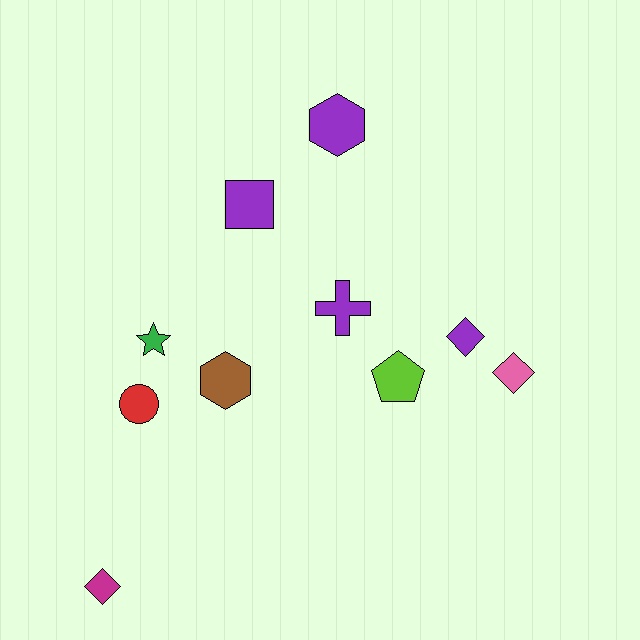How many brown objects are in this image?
There is 1 brown object.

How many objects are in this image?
There are 10 objects.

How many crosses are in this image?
There is 1 cross.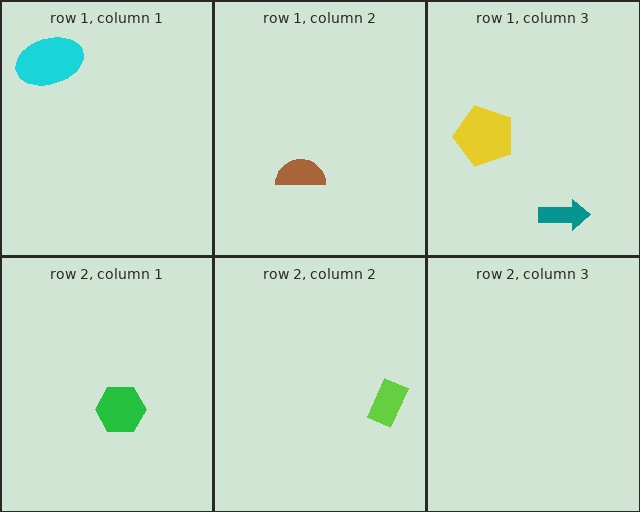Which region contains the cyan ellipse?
The row 1, column 1 region.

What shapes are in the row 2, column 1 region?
The green hexagon.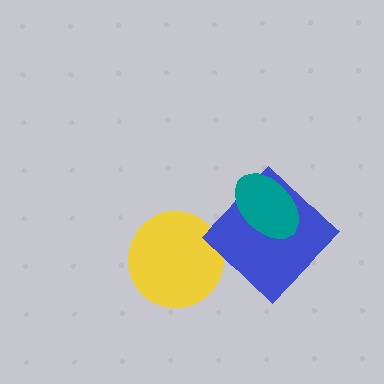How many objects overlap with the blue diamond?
1 object overlaps with the blue diamond.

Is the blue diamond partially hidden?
Yes, it is partially covered by another shape.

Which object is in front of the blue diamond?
The teal ellipse is in front of the blue diamond.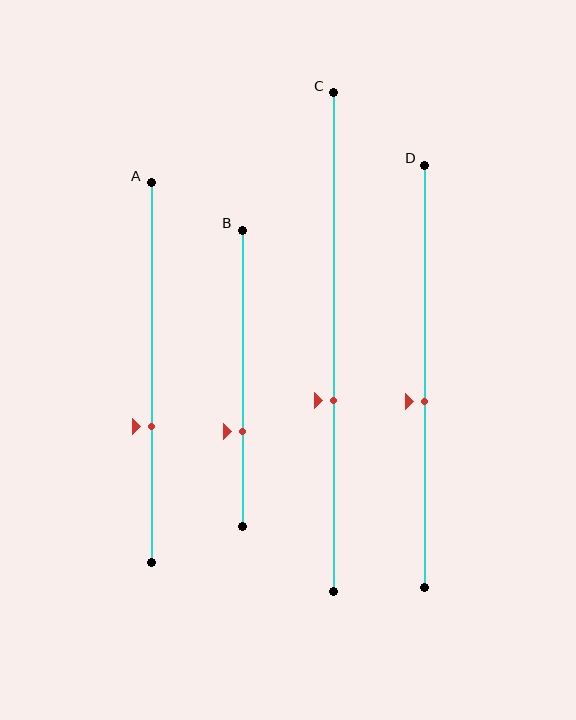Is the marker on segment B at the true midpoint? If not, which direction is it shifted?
No, the marker on segment B is shifted downward by about 18% of the segment length.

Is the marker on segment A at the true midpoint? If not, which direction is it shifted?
No, the marker on segment A is shifted downward by about 14% of the segment length.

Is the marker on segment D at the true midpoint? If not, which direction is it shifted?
No, the marker on segment D is shifted downward by about 6% of the segment length.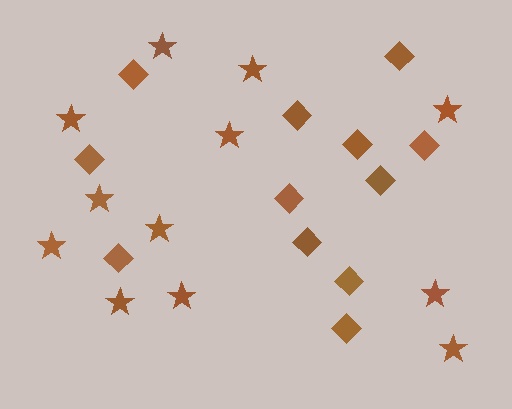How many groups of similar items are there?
There are 2 groups: one group of diamonds (12) and one group of stars (12).